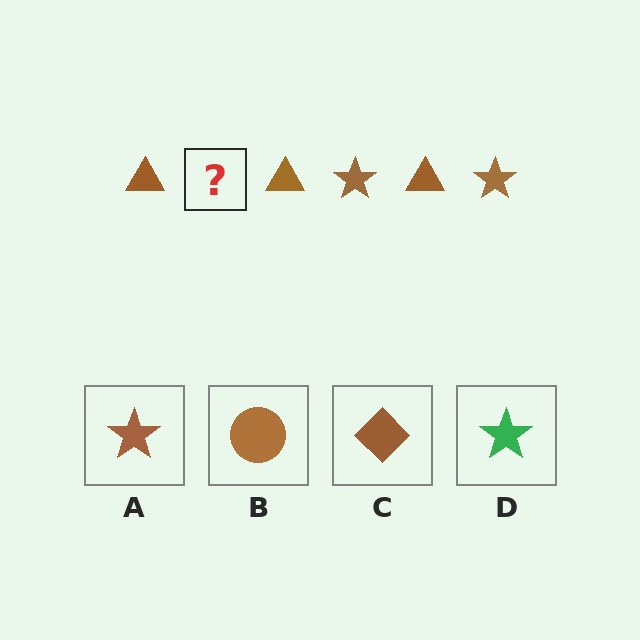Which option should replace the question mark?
Option A.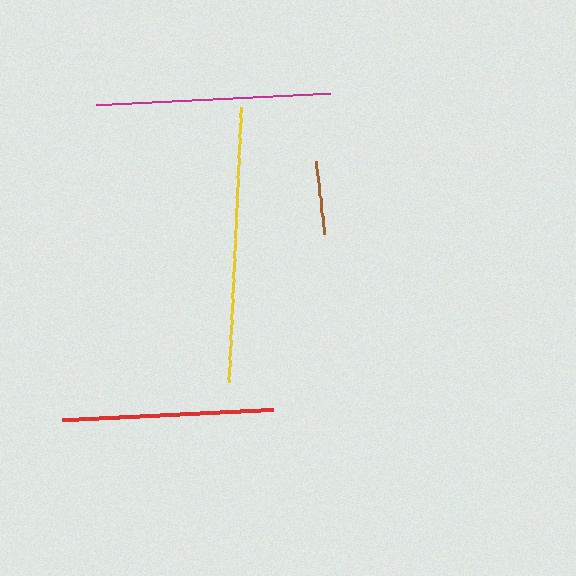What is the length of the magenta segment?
The magenta segment is approximately 235 pixels long.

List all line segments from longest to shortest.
From longest to shortest: yellow, magenta, red, brown.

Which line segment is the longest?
The yellow line is the longest at approximately 276 pixels.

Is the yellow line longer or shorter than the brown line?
The yellow line is longer than the brown line.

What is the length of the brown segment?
The brown segment is approximately 74 pixels long.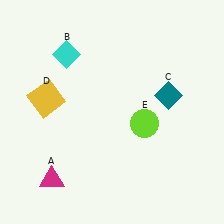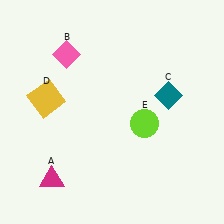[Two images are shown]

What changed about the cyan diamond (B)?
In Image 1, B is cyan. In Image 2, it changed to pink.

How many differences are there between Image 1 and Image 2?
There is 1 difference between the two images.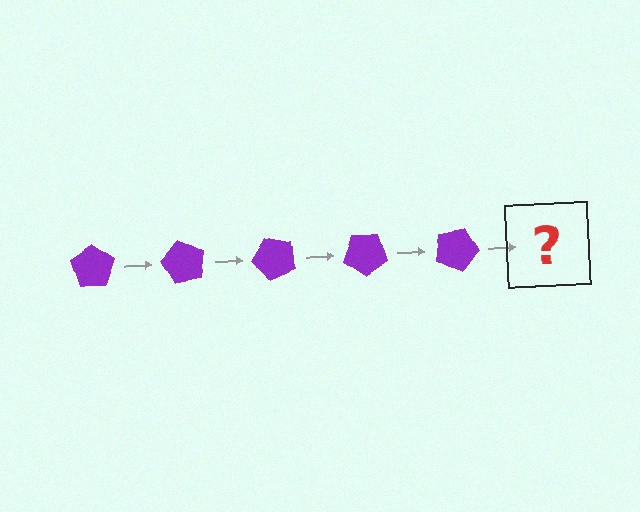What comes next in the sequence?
The next element should be a purple pentagon rotated 300 degrees.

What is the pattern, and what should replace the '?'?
The pattern is that the pentagon rotates 60 degrees each step. The '?' should be a purple pentagon rotated 300 degrees.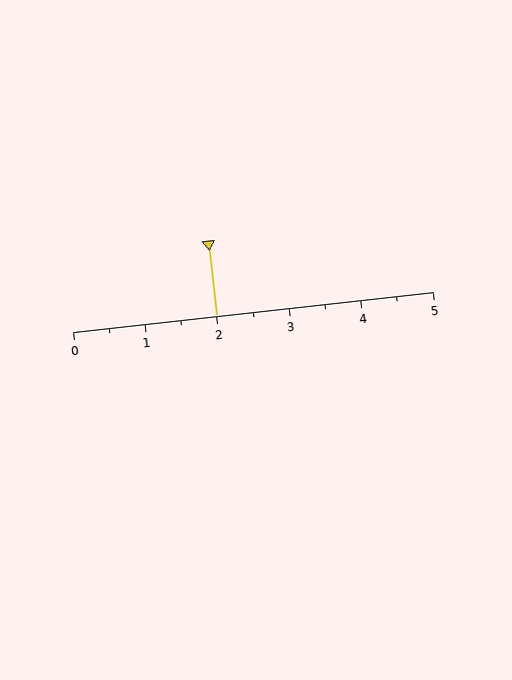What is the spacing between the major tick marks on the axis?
The major ticks are spaced 1 apart.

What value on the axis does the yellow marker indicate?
The marker indicates approximately 2.